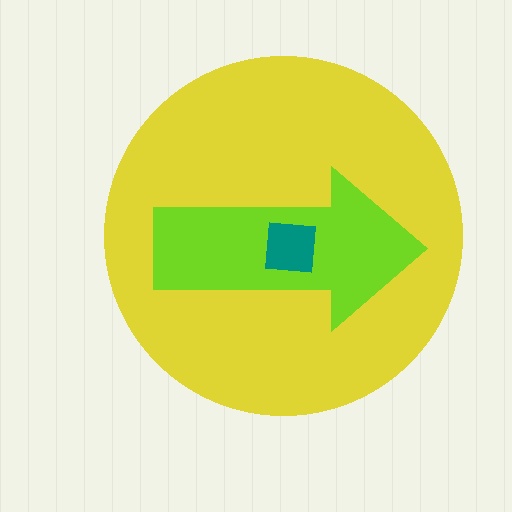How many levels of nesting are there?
3.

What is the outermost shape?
The yellow circle.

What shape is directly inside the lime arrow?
The teal square.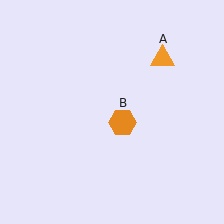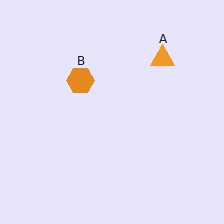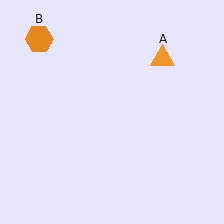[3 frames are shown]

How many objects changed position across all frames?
1 object changed position: orange hexagon (object B).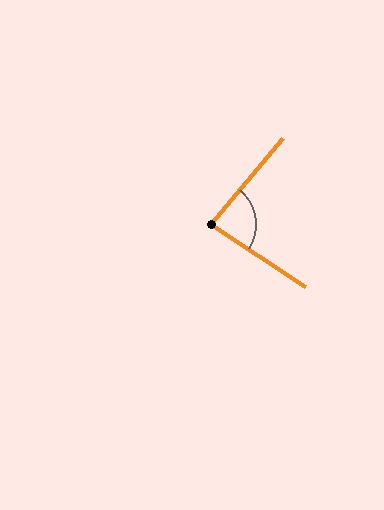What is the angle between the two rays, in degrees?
Approximately 83 degrees.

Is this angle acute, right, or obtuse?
It is acute.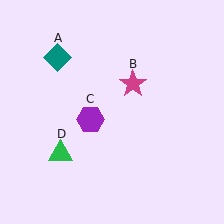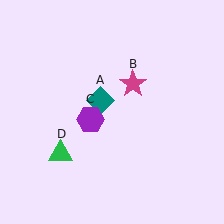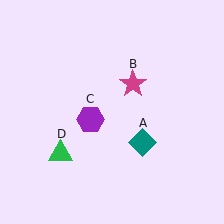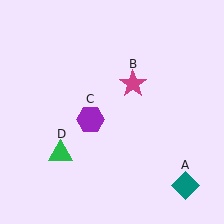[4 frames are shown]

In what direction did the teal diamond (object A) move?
The teal diamond (object A) moved down and to the right.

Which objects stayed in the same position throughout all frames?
Magenta star (object B) and purple hexagon (object C) and green triangle (object D) remained stationary.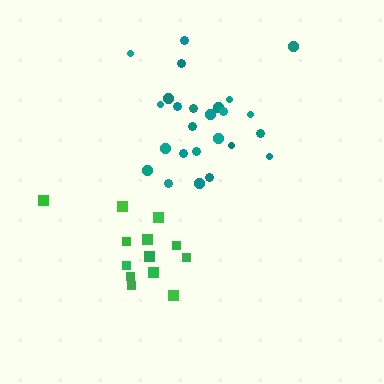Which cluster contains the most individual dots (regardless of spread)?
Teal (25).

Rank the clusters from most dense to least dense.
teal, green.